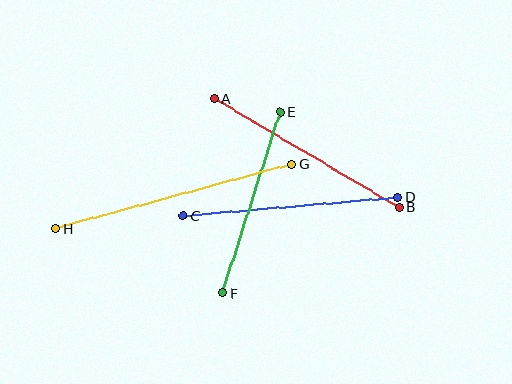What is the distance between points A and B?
The distance is approximately 214 pixels.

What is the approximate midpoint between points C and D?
The midpoint is at approximately (290, 207) pixels.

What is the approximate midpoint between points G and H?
The midpoint is at approximately (174, 196) pixels.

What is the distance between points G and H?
The distance is approximately 244 pixels.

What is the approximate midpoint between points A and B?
The midpoint is at approximately (307, 153) pixels.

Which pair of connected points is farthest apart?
Points G and H are farthest apart.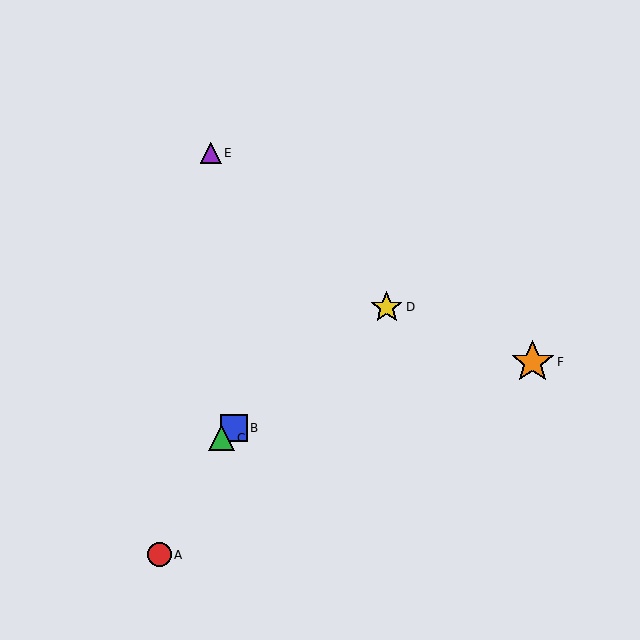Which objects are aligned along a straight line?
Objects B, C, D are aligned along a straight line.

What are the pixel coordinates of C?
Object C is at (222, 438).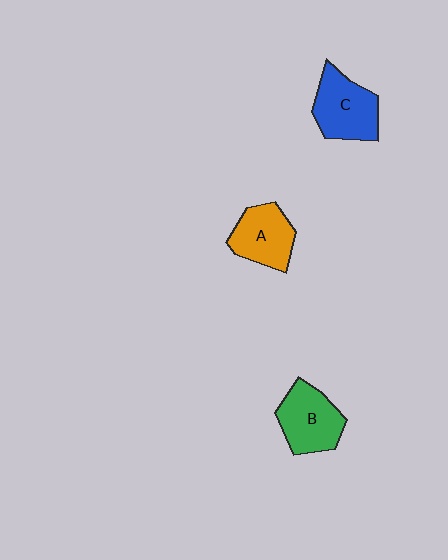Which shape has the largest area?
Shape C (blue).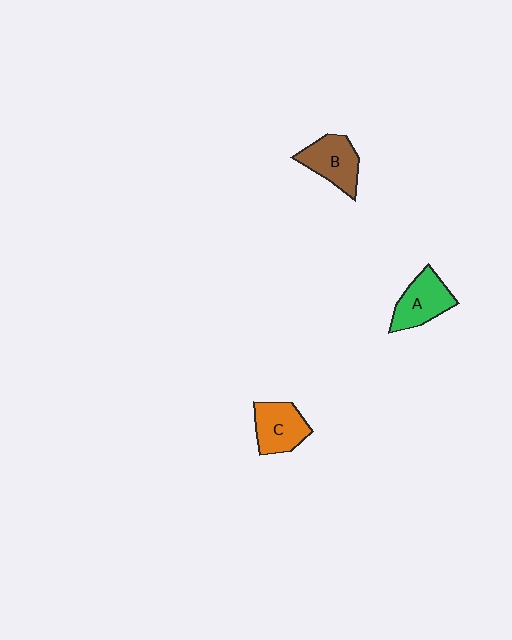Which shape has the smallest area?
Shape C (orange).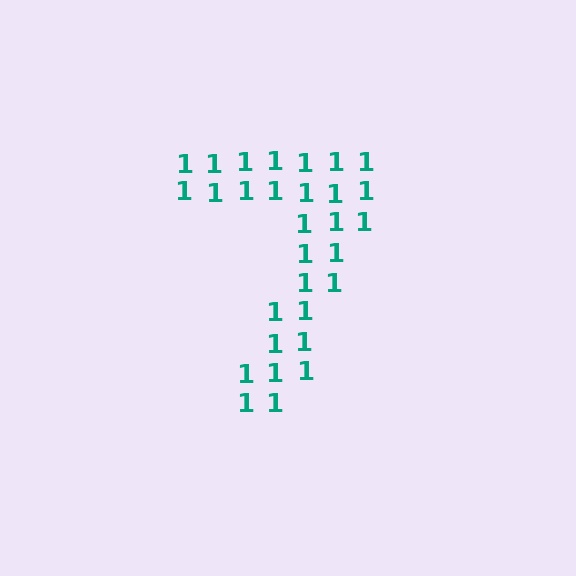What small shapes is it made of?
It is made of small digit 1's.